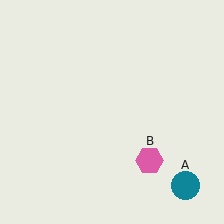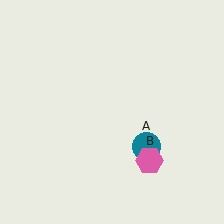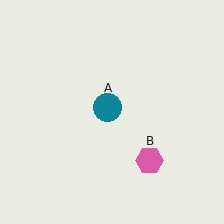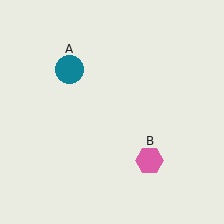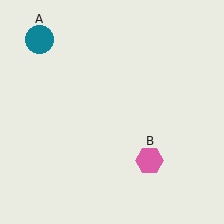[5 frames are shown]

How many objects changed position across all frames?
1 object changed position: teal circle (object A).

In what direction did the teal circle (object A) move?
The teal circle (object A) moved up and to the left.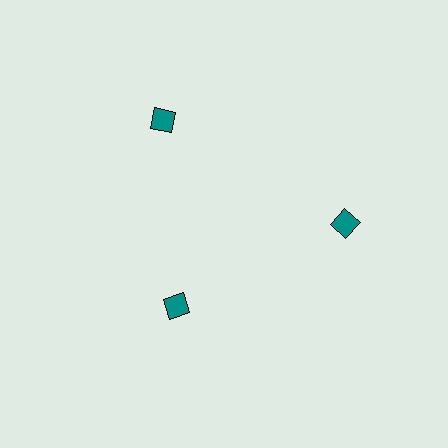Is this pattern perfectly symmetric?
No. The 3 teal diamonds are arranged in a ring, but one element near the 7 o'clock position is pulled inward toward the center, breaking the 3-fold rotational symmetry.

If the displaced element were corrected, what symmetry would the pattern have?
It would have 3-fold rotational symmetry — the pattern would map onto itself every 120 degrees.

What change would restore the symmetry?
The symmetry would be restored by moving it outward, back onto the ring so that all 3 diamonds sit at equal angles and equal distance from the center.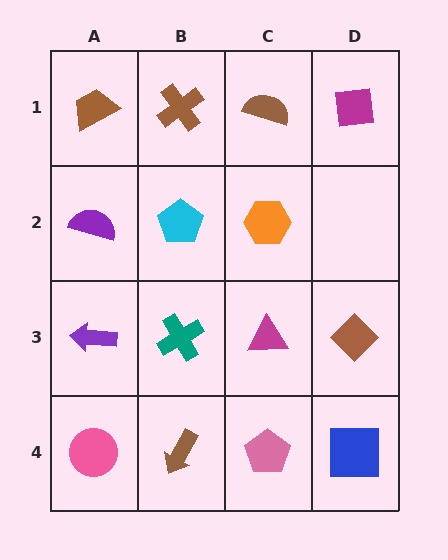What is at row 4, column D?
A blue square.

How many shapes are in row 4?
4 shapes.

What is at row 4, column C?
A pink pentagon.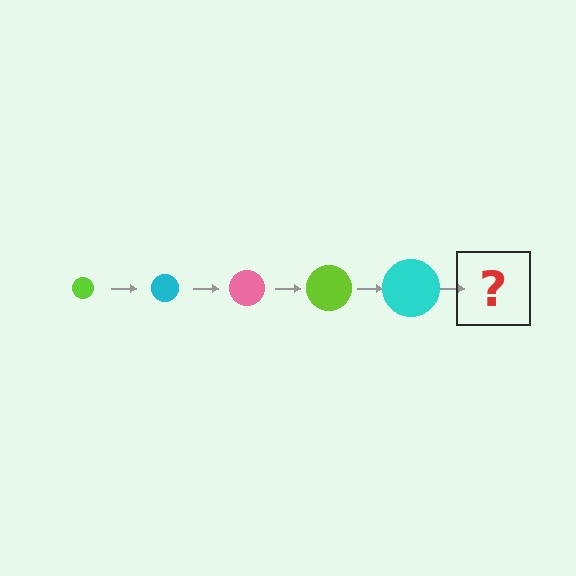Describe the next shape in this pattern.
It should be a pink circle, larger than the previous one.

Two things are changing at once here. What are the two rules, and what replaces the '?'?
The two rules are that the circle grows larger each step and the color cycles through lime, cyan, and pink. The '?' should be a pink circle, larger than the previous one.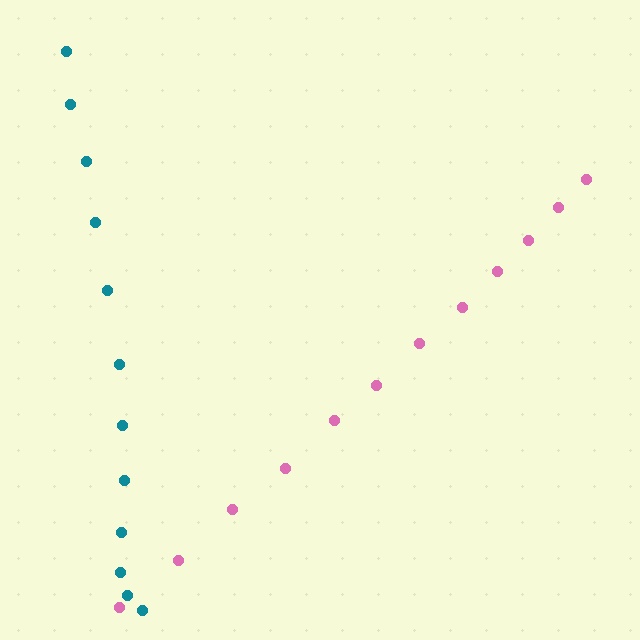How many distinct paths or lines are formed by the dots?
There are 2 distinct paths.